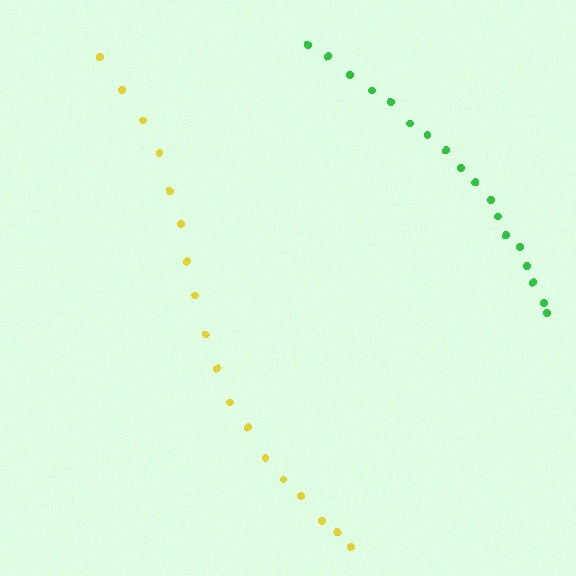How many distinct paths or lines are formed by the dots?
There are 2 distinct paths.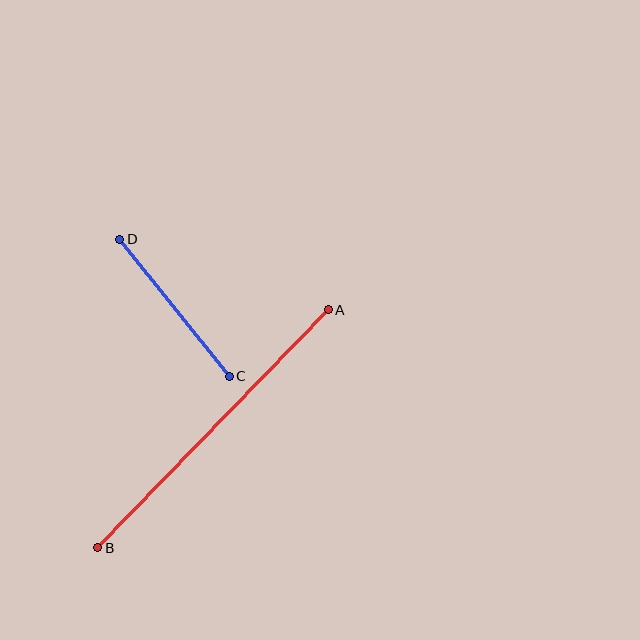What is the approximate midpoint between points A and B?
The midpoint is at approximately (213, 429) pixels.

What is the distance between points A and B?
The distance is approximately 331 pixels.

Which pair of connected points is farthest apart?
Points A and B are farthest apart.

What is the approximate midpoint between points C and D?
The midpoint is at approximately (175, 308) pixels.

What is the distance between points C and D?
The distance is approximately 175 pixels.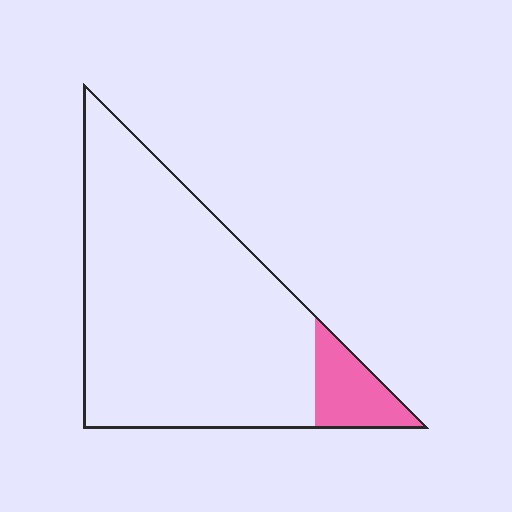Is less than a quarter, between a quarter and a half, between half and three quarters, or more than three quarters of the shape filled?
Less than a quarter.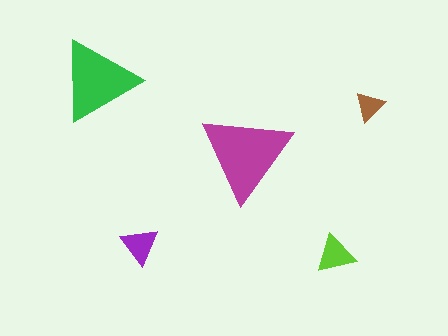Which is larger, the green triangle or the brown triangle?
The green one.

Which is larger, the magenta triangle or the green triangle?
The magenta one.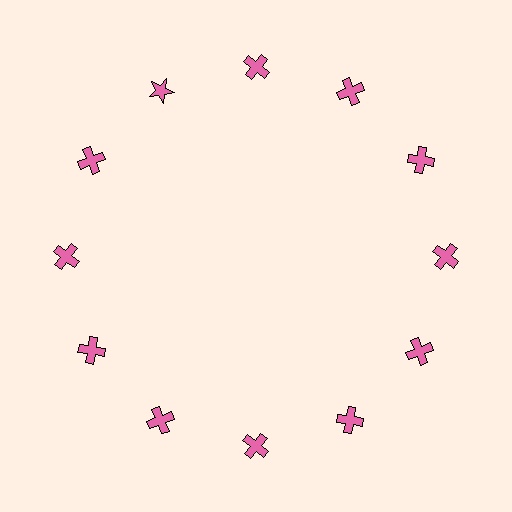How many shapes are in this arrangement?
There are 12 shapes arranged in a ring pattern.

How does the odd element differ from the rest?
It has a different shape: star instead of cross.